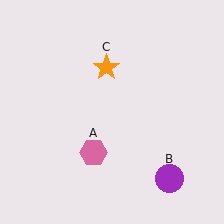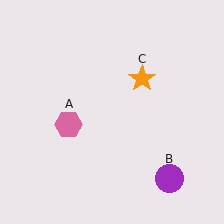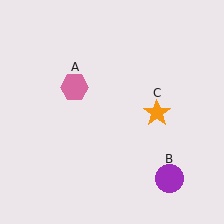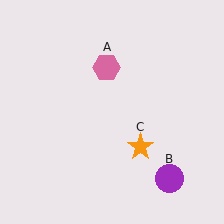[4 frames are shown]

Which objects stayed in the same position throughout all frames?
Purple circle (object B) remained stationary.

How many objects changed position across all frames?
2 objects changed position: pink hexagon (object A), orange star (object C).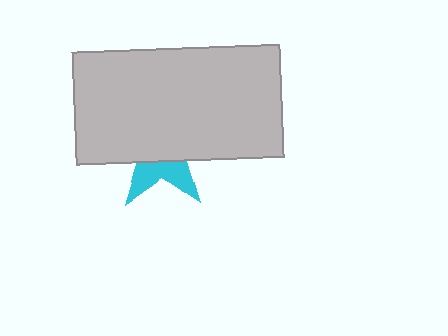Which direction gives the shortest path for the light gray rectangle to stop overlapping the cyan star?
Moving up gives the shortest separation.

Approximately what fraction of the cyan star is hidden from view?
Roughly 65% of the cyan star is hidden behind the light gray rectangle.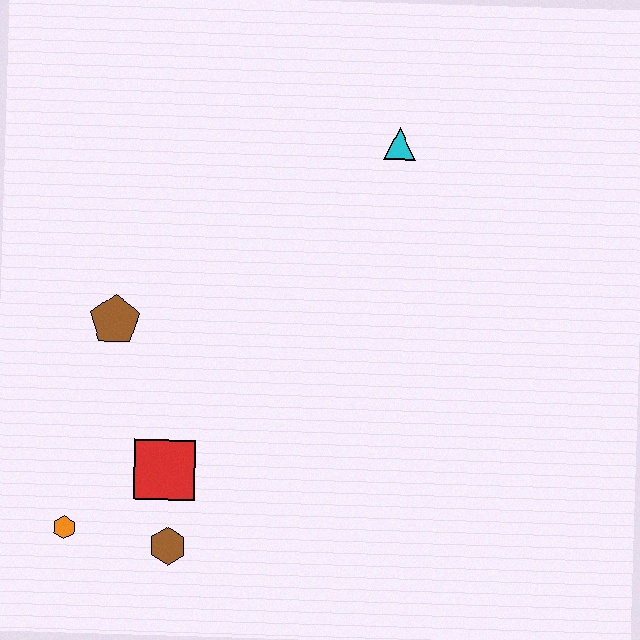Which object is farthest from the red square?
The cyan triangle is farthest from the red square.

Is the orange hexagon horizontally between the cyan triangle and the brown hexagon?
No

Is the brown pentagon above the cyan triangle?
No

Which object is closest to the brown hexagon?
The red square is closest to the brown hexagon.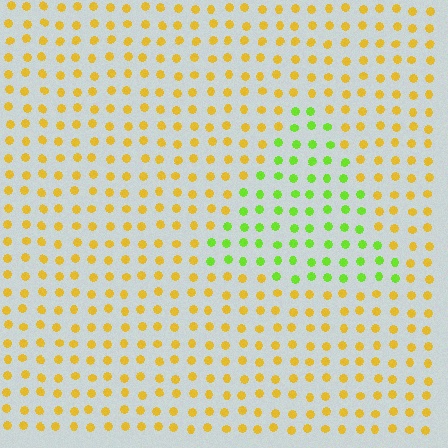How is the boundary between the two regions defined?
The boundary is defined purely by a slight shift in hue (about 53 degrees). Spacing, size, and orientation are identical on both sides.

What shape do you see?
I see a triangle.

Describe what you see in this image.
The image is filled with small yellow elements in a uniform arrangement. A triangle-shaped region is visible where the elements are tinted to a slightly different hue, forming a subtle color boundary.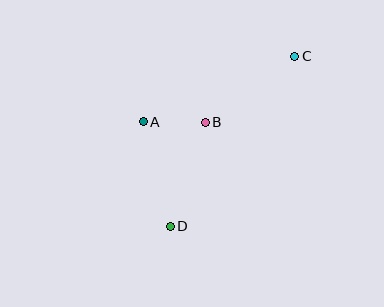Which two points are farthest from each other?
Points C and D are farthest from each other.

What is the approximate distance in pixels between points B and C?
The distance between B and C is approximately 111 pixels.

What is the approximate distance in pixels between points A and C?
The distance between A and C is approximately 165 pixels.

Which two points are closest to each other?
Points A and B are closest to each other.